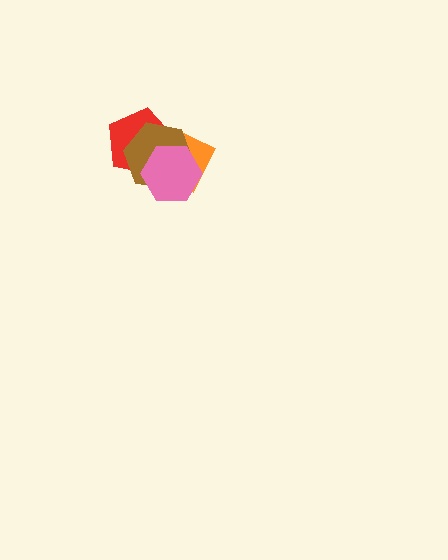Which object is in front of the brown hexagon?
The pink hexagon is in front of the brown hexagon.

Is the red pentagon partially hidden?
Yes, it is partially covered by another shape.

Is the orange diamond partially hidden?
Yes, it is partially covered by another shape.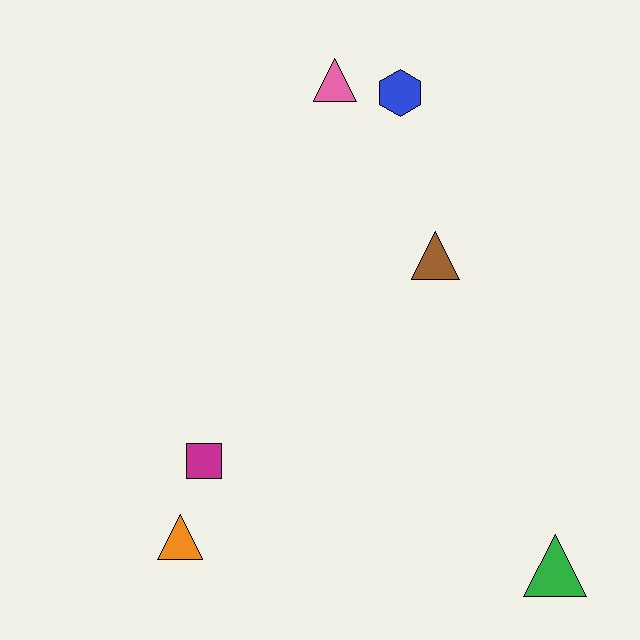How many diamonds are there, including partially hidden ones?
There are no diamonds.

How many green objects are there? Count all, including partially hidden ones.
There is 1 green object.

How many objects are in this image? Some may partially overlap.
There are 6 objects.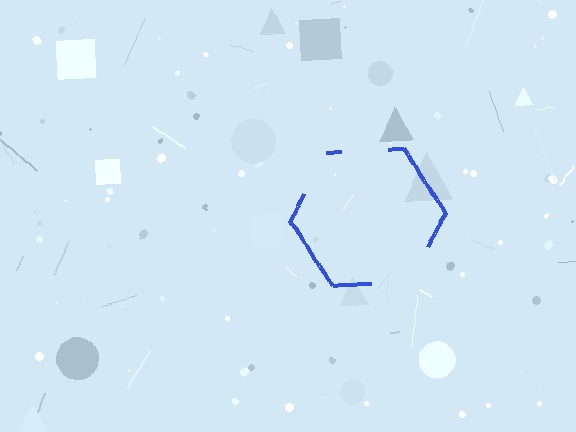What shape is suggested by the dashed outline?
The dashed outline suggests a hexagon.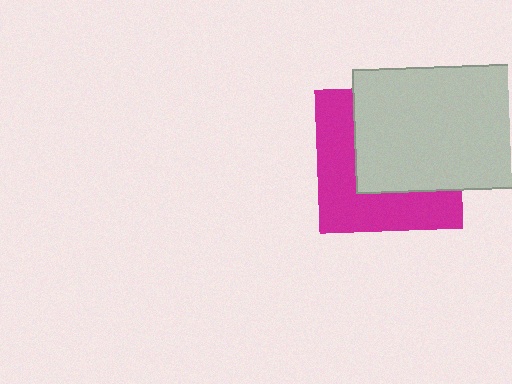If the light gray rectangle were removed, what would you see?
You would see the complete magenta square.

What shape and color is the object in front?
The object in front is a light gray rectangle.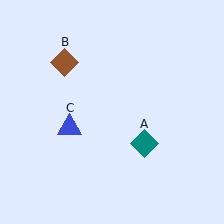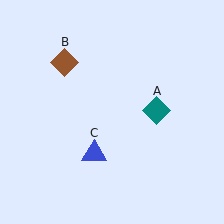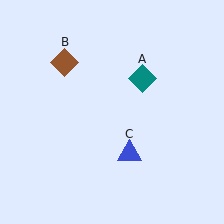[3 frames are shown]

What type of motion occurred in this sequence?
The teal diamond (object A), blue triangle (object C) rotated counterclockwise around the center of the scene.